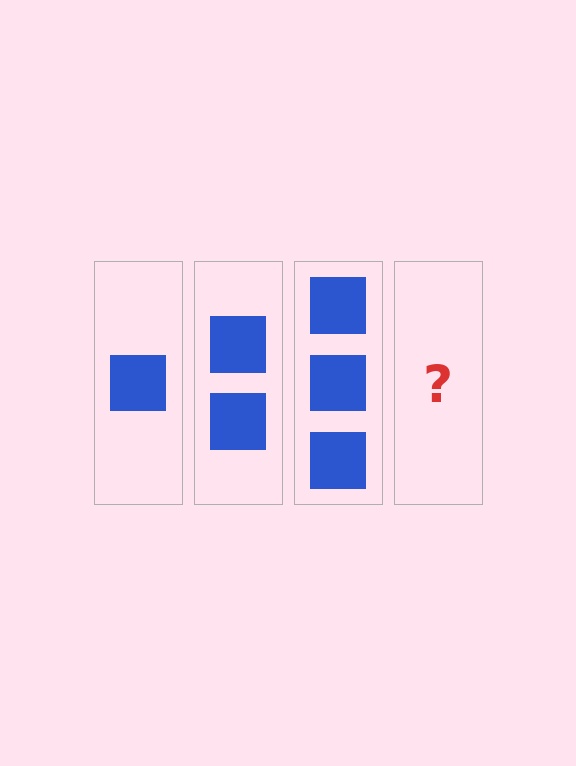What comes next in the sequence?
The next element should be 4 squares.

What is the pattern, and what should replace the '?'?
The pattern is that each step adds one more square. The '?' should be 4 squares.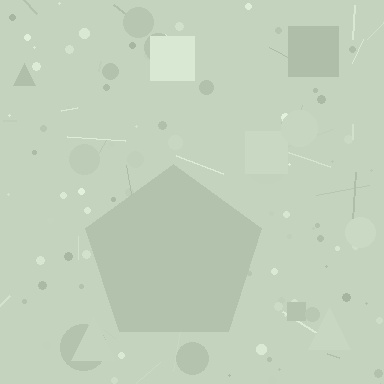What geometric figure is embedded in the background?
A pentagon is embedded in the background.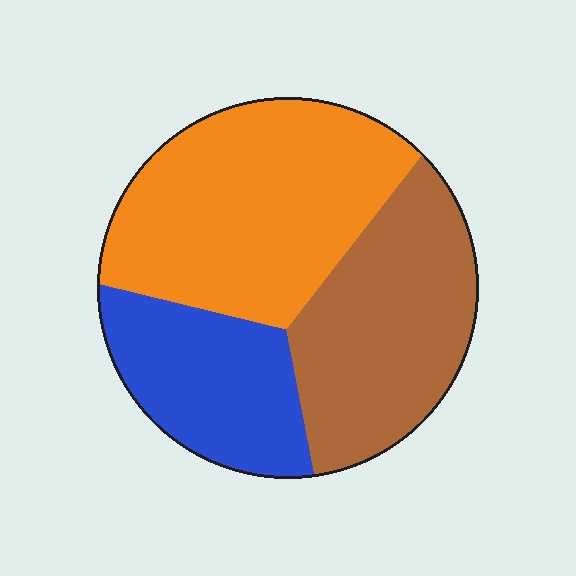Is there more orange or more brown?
Orange.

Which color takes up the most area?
Orange, at roughly 45%.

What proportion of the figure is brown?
Brown covers 33% of the figure.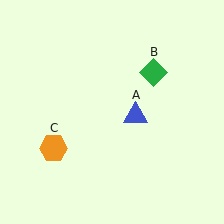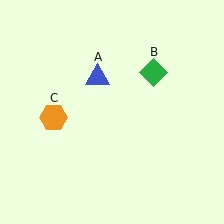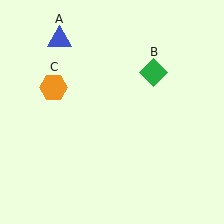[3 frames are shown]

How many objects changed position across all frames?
2 objects changed position: blue triangle (object A), orange hexagon (object C).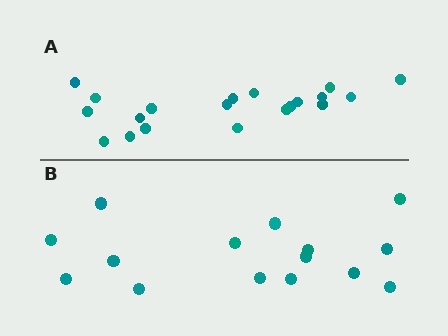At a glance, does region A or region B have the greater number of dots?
Region A (the top region) has more dots.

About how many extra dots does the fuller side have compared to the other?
Region A has about 5 more dots than region B.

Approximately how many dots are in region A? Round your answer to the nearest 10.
About 20 dots.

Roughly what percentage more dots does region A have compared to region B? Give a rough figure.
About 35% more.